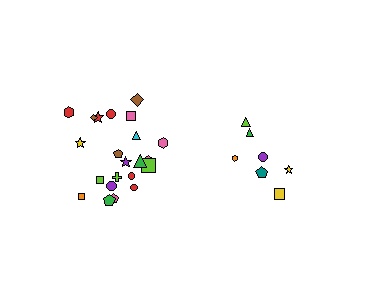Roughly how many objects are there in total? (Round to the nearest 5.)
Roughly 30 objects in total.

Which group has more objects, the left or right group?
The left group.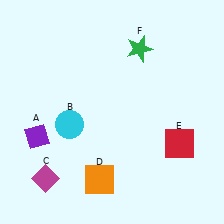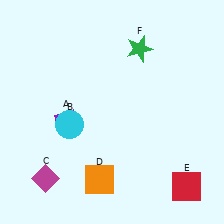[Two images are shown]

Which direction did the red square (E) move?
The red square (E) moved down.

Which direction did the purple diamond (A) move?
The purple diamond (A) moved right.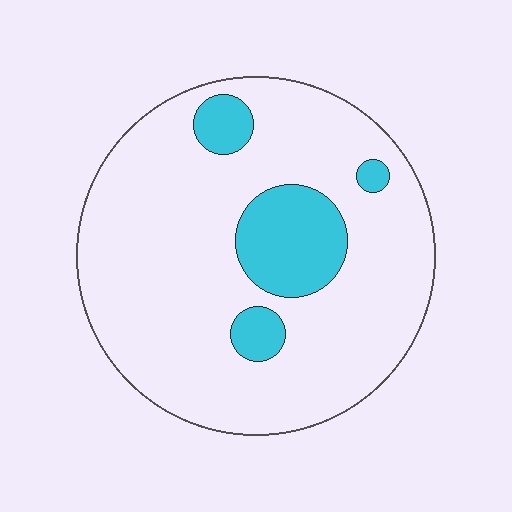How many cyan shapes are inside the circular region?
4.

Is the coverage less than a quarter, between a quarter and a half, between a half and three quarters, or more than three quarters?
Less than a quarter.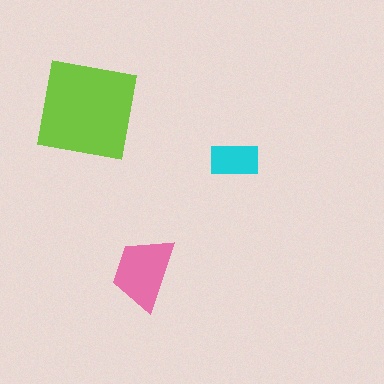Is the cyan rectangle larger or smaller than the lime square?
Smaller.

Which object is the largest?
The lime square.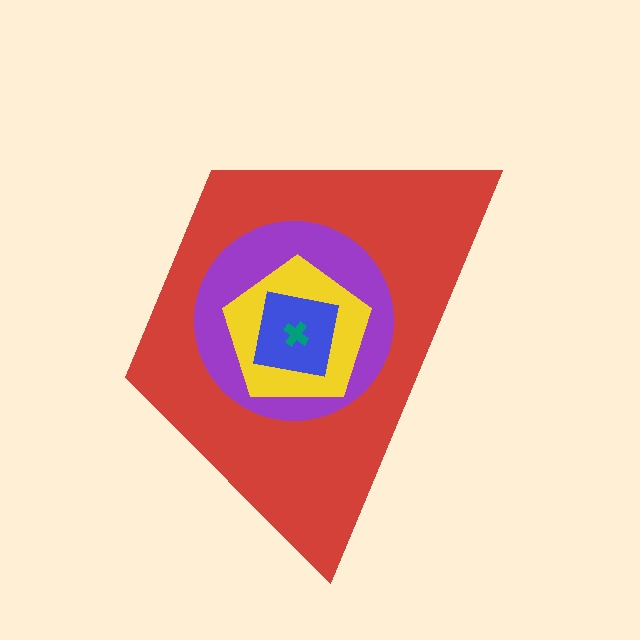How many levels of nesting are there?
5.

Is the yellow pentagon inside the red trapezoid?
Yes.